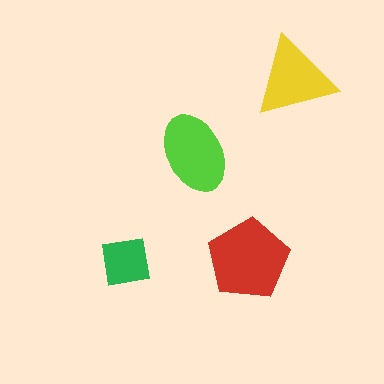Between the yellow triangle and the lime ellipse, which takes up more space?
The lime ellipse.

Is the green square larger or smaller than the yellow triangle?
Smaller.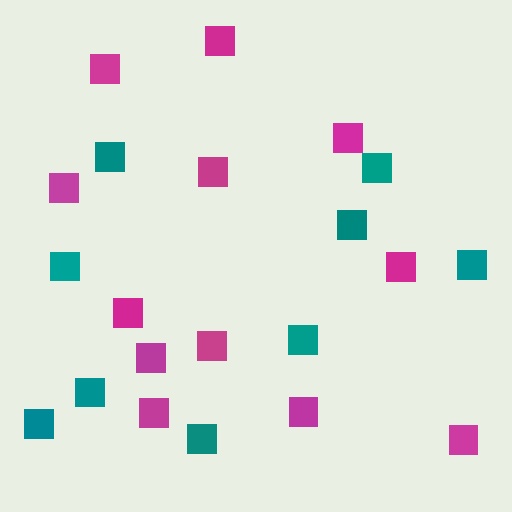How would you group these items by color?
There are 2 groups: one group of magenta squares (12) and one group of teal squares (9).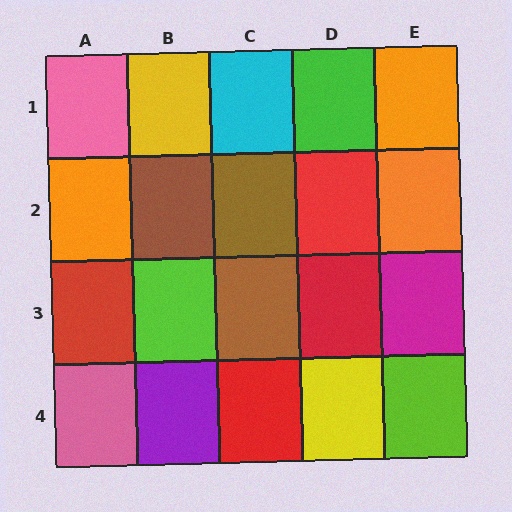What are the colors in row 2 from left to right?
Orange, brown, brown, red, orange.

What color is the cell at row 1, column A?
Pink.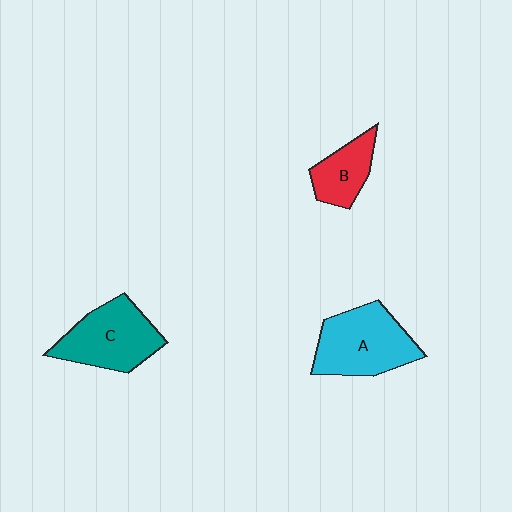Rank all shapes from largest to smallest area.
From largest to smallest: A (cyan), C (teal), B (red).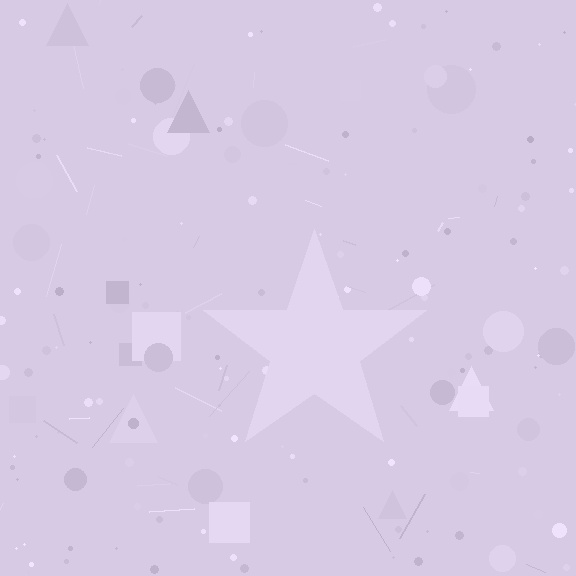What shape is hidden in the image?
A star is hidden in the image.